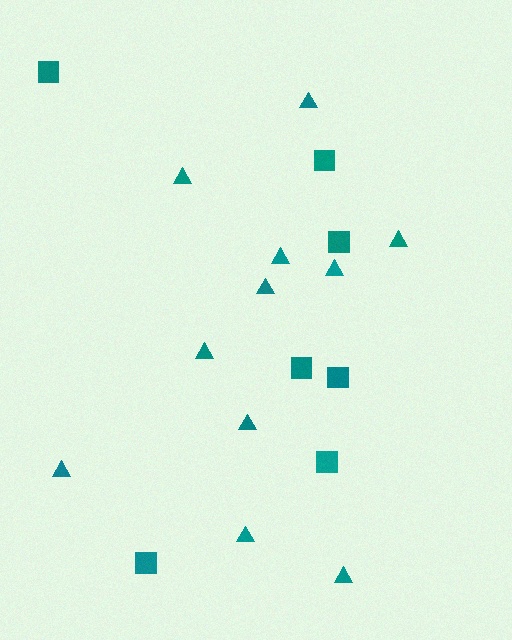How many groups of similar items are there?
There are 2 groups: one group of triangles (11) and one group of squares (7).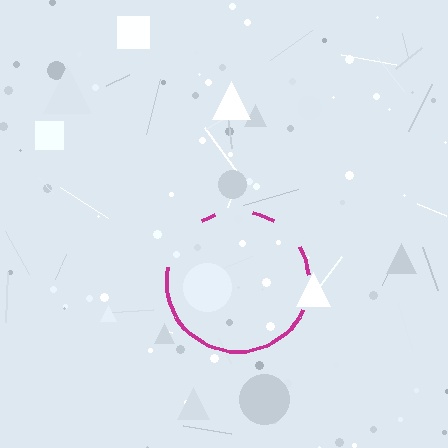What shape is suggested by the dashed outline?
The dashed outline suggests a circle.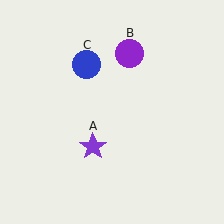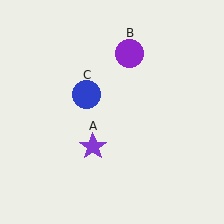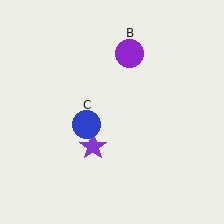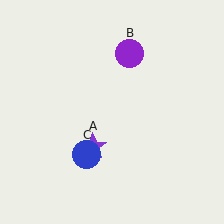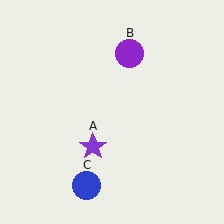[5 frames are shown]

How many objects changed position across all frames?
1 object changed position: blue circle (object C).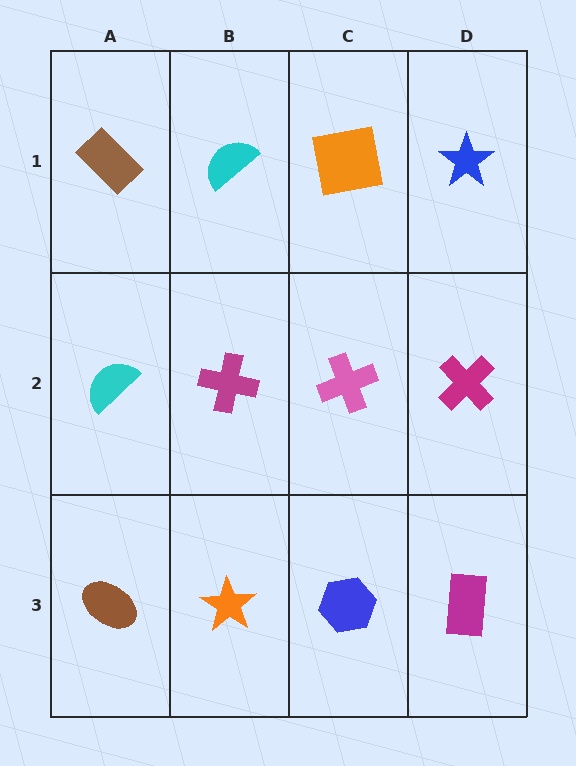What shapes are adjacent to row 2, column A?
A brown rectangle (row 1, column A), a brown ellipse (row 3, column A), a magenta cross (row 2, column B).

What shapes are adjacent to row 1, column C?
A pink cross (row 2, column C), a cyan semicircle (row 1, column B), a blue star (row 1, column D).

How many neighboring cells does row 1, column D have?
2.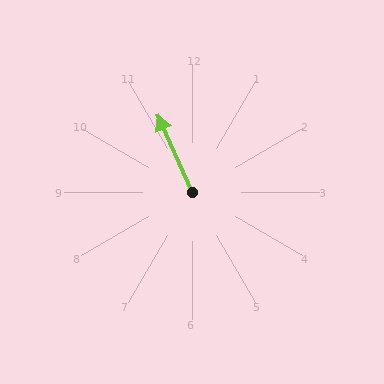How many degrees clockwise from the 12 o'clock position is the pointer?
Approximately 336 degrees.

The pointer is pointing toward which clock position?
Roughly 11 o'clock.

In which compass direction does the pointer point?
Northwest.